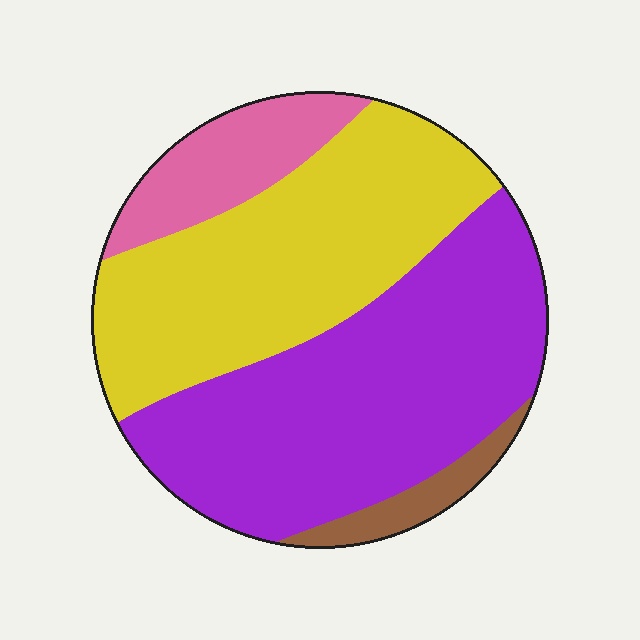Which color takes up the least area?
Brown, at roughly 5%.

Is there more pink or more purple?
Purple.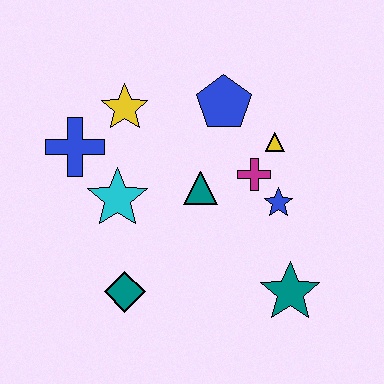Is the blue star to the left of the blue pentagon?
No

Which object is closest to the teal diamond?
The cyan star is closest to the teal diamond.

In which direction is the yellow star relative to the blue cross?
The yellow star is to the right of the blue cross.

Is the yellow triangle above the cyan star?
Yes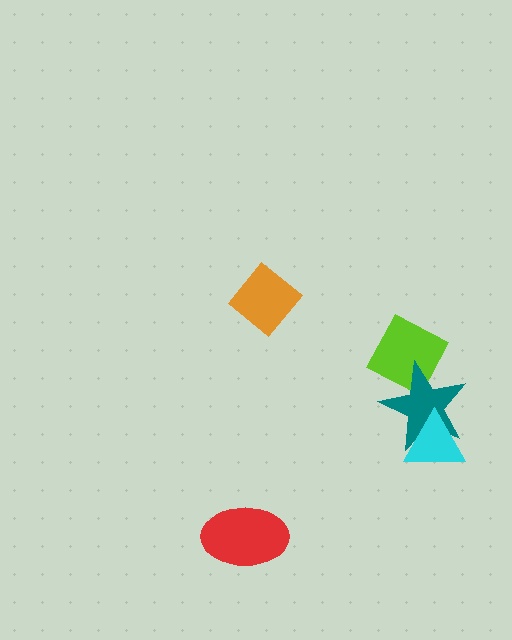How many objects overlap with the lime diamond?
1 object overlaps with the lime diamond.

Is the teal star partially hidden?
Yes, it is partially covered by another shape.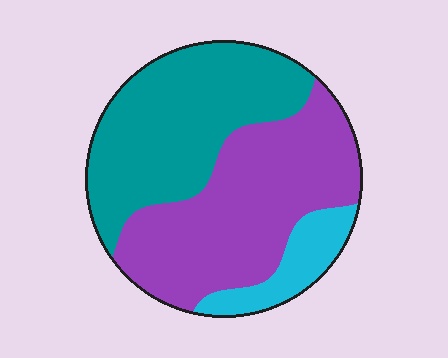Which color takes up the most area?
Purple, at roughly 45%.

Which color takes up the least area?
Cyan, at roughly 10%.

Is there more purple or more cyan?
Purple.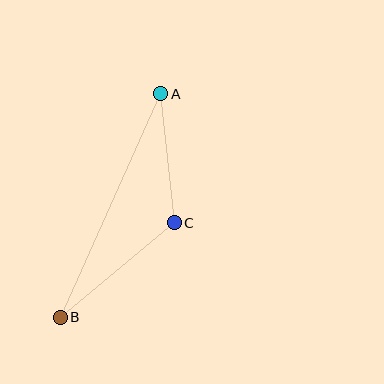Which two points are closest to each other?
Points A and C are closest to each other.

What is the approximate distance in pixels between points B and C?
The distance between B and C is approximately 148 pixels.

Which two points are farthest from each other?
Points A and B are farthest from each other.